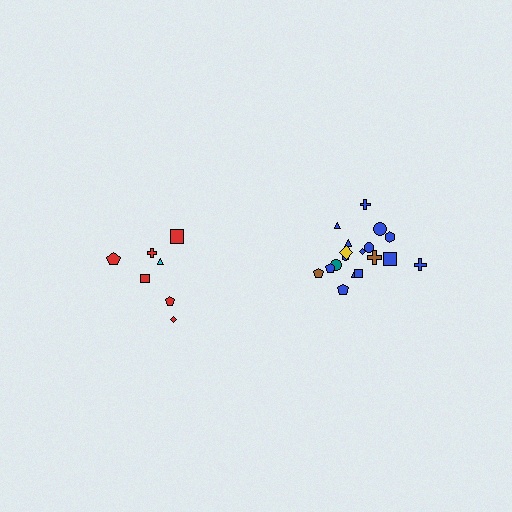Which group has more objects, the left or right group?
The right group.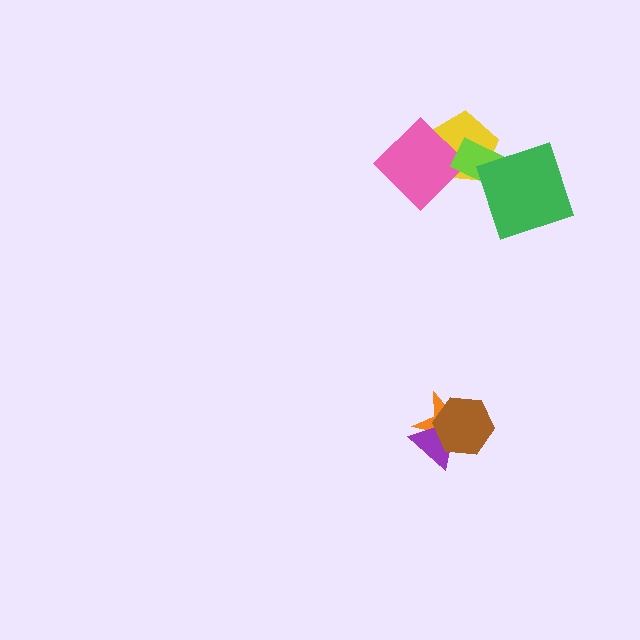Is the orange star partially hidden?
Yes, it is partially covered by another shape.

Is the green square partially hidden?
No, no other shape covers it.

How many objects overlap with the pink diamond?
2 objects overlap with the pink diamond.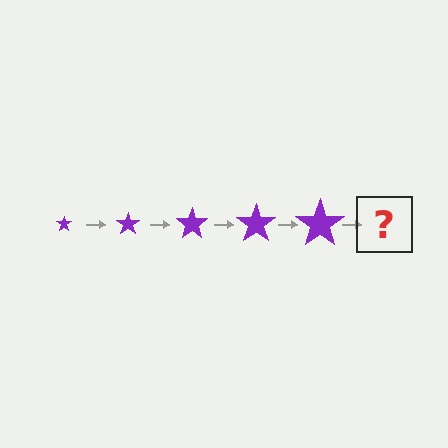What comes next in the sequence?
The next element should be a purple star, larger than the previous one.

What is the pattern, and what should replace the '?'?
The pattern is that the star gets progressively larger each step. The '?' should be a purple star, larger than the previous one.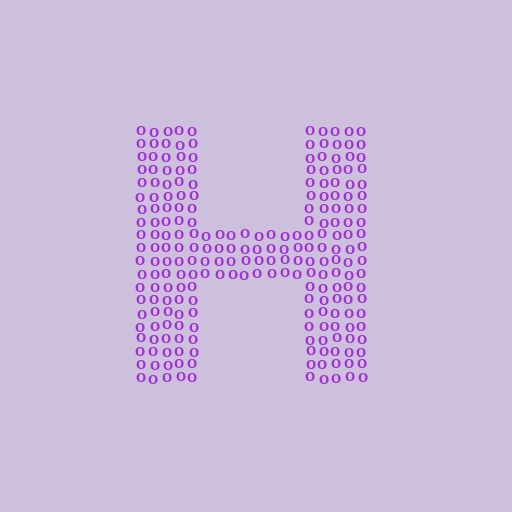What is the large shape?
The large shape is the letter H.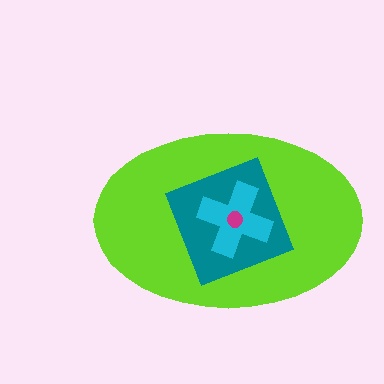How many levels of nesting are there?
4.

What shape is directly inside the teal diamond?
The cyan cross.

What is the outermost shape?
The lime ellipse.